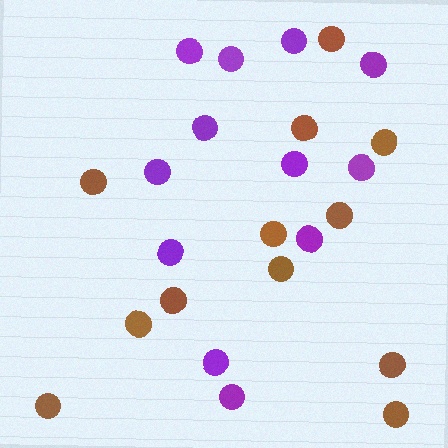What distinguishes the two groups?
There are 2 groups: one group of brown circles (12) and one group of purple circles (12).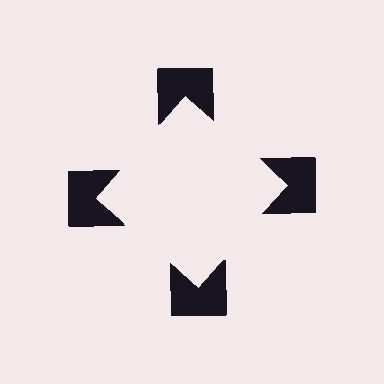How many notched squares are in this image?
There are 4 — one at each vertex of the illusory square.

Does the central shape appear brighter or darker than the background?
It typically appears slightly brighter than the background, even though no actual brightness change is drawn.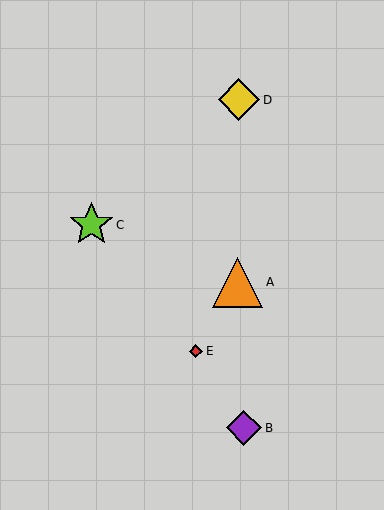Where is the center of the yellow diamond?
The center of the yellow diamond is at (239, 100).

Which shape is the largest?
The orange triangle (labeled A) is the largest.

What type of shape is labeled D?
Shape D is a yellow diamond.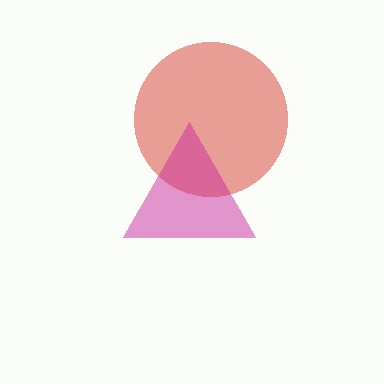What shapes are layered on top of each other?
The layered shapes are: a red circle, a magenta triangle.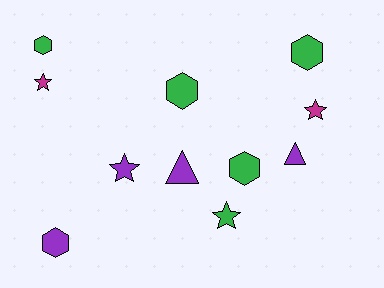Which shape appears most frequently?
Hexagon, with 5 objects.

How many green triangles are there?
There are no green triangles.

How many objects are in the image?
There are 11 objects.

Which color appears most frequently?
Green, with 5 objects.